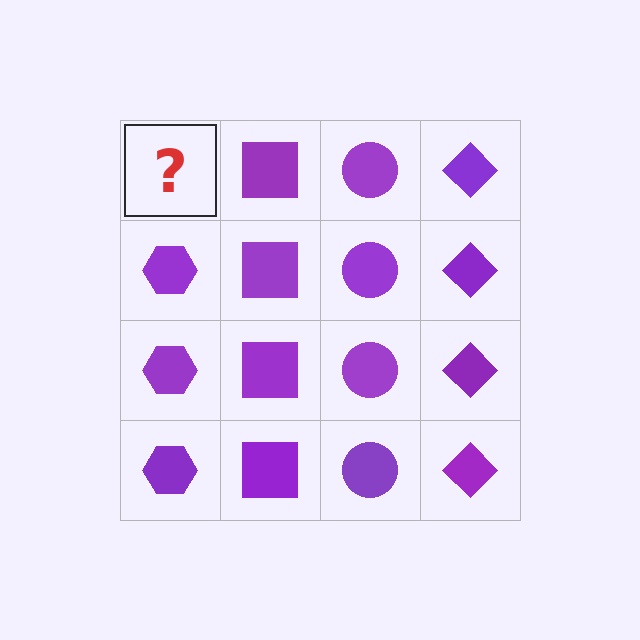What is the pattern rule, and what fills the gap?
The rule is that each column has a consistent shape. The gap should be filled with a purple hexagon.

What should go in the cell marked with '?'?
The missing cell should contain a purple hexagon.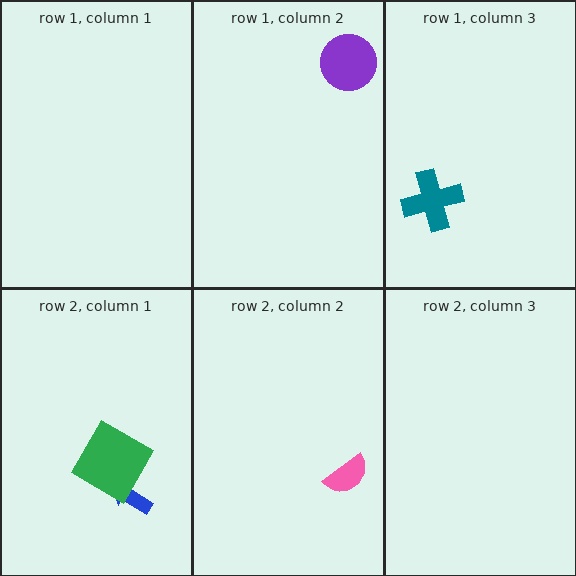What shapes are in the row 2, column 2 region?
The pink semicircle.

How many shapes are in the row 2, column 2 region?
1.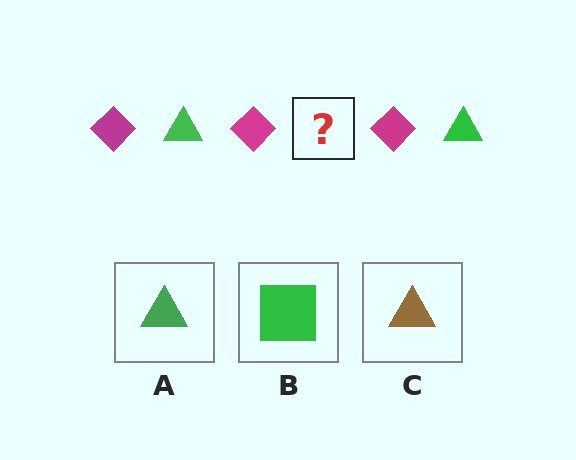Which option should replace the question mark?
Option A.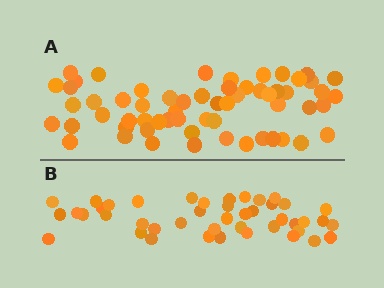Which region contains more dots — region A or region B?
Region A (the top region) has more dots.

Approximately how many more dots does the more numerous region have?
Region A has approximately 15 more dots than region B.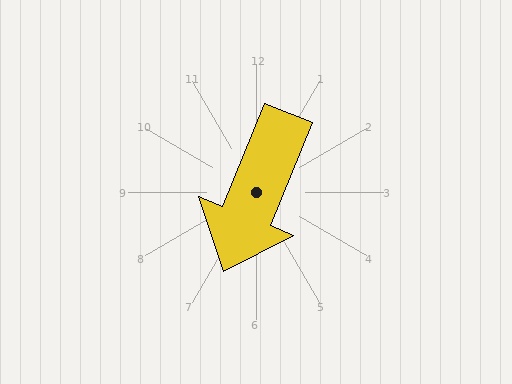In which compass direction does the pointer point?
South.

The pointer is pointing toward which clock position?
Roughly 7 o'clock.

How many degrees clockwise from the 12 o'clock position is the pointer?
Approximately 202 degrees.